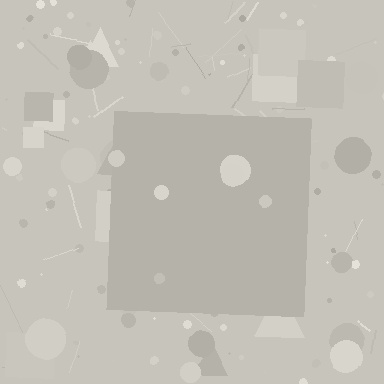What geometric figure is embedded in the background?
A square is embedded in the background.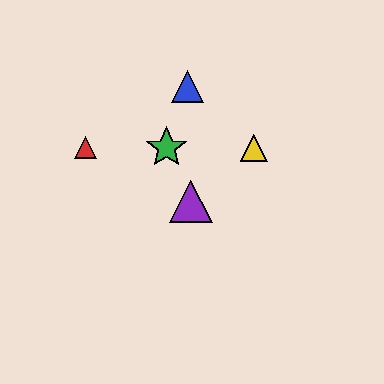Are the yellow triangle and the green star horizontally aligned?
Yes, both are at y≈148.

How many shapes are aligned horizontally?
3 shapes (the red triangle, the green star, the yellow triangle) are aligned horizontally.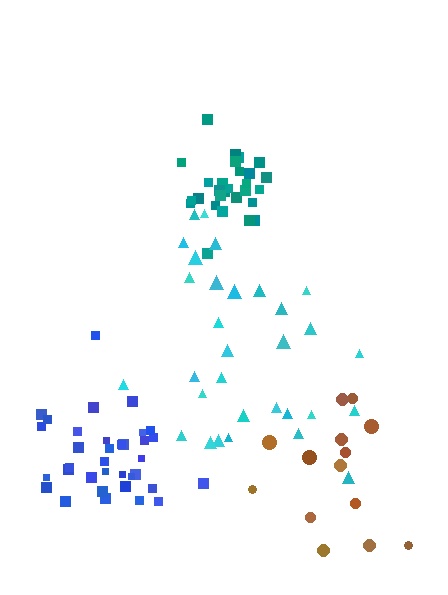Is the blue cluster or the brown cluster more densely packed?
Blue.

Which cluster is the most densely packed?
Teal.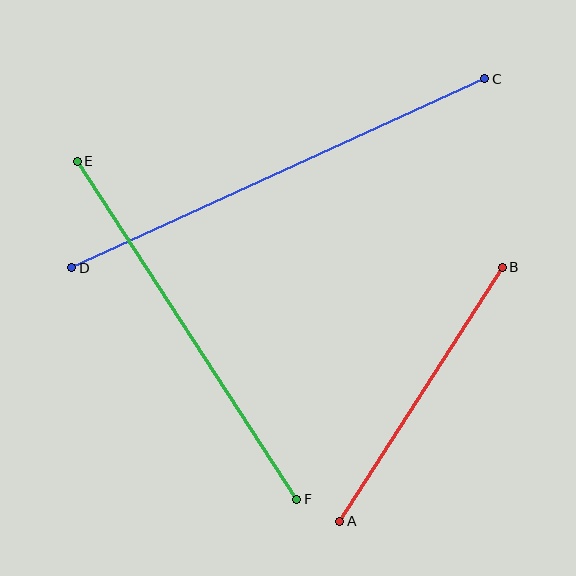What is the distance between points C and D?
The distance is approximately 454 pixels.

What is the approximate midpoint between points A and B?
The midpoint is at approximately (421, 394) pixels.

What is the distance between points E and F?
The distance is approximately 403 pixels.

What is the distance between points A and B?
The distance is approximately 302 pixels.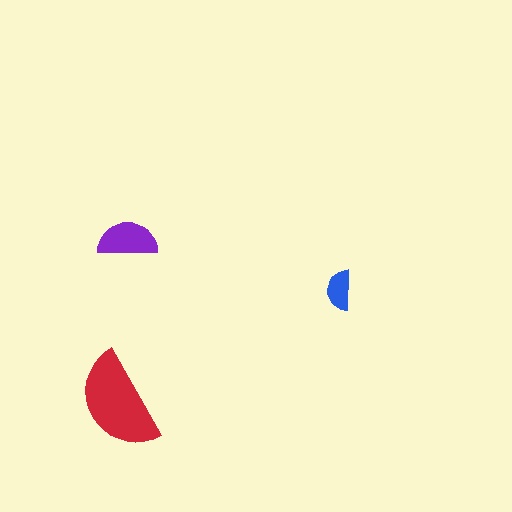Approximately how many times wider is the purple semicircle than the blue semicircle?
About 1.5 times wider.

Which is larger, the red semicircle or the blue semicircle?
The red one.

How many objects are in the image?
There are 3 objects in the image.